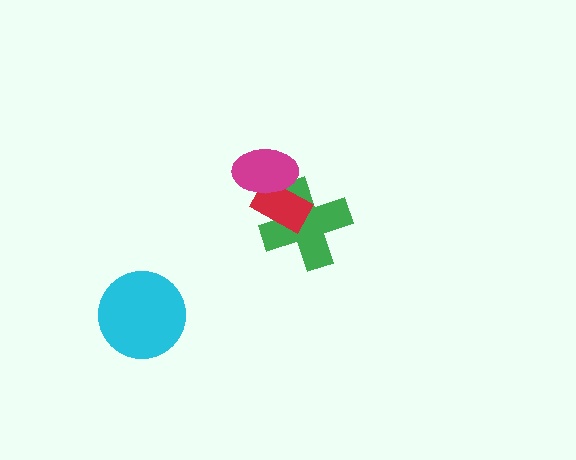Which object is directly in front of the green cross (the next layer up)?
The red rectangle is directly in front of the green cross.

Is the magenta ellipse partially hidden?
No, no other shape covers it.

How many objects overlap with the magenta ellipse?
2 objects overlap with the magenta ellipse.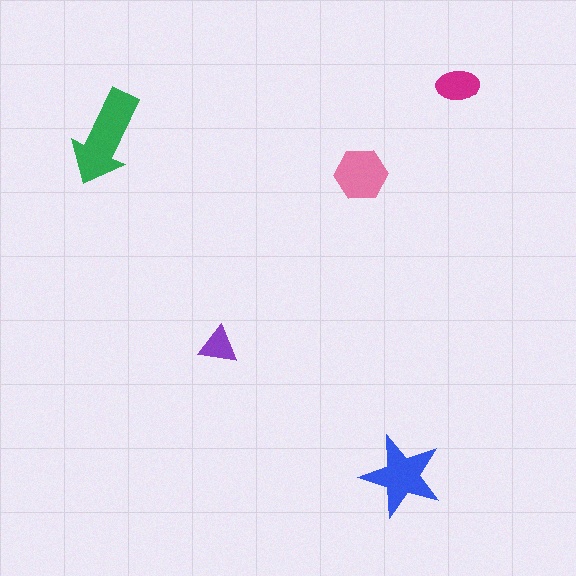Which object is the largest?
The green arrow.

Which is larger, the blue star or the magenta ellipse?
The blue star.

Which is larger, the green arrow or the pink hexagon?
The green arrow.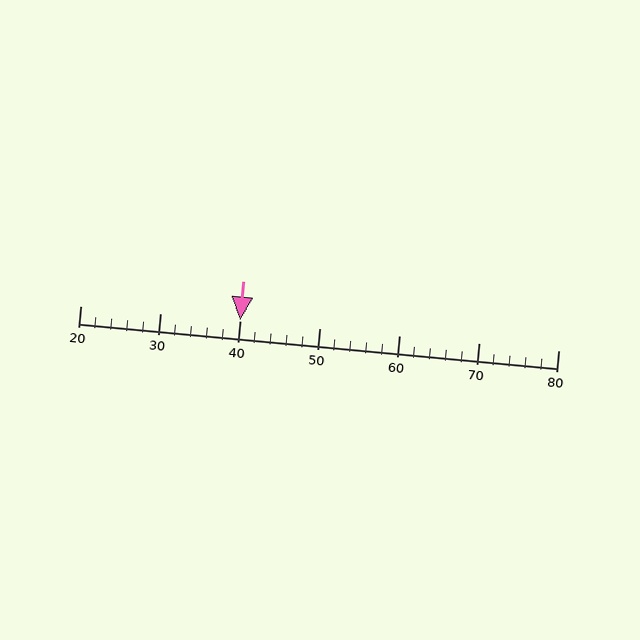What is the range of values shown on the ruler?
The ruler shows values from 20 to 80.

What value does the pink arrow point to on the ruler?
The pink arrow points to approximately 40.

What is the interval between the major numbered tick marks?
The major tick marks are spaced 10 units apart.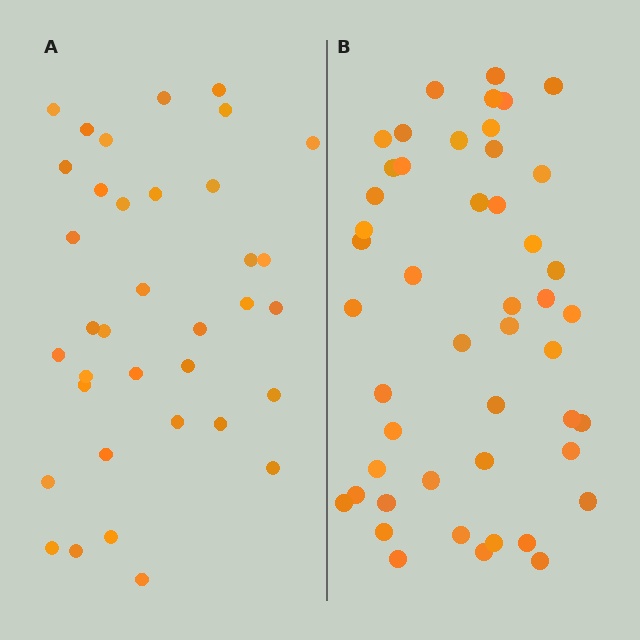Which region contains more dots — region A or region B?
Region B (the right region) has more dots.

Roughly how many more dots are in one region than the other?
Region B has roughly 12 or so more dots than region A.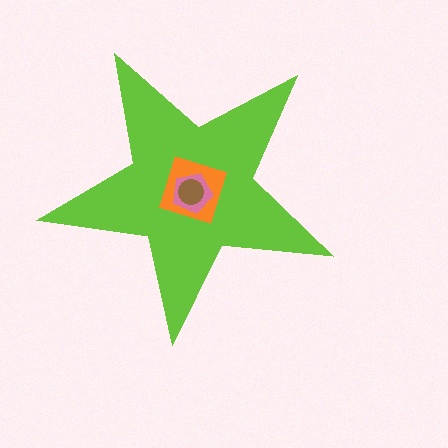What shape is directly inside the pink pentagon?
The brown circle.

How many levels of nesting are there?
4.